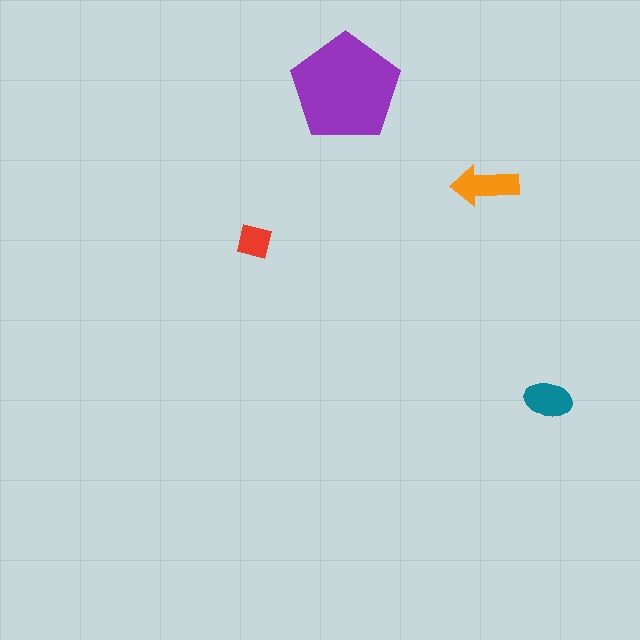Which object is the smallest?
The red square.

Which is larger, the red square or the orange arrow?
The orange arrow.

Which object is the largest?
The purple pentagon.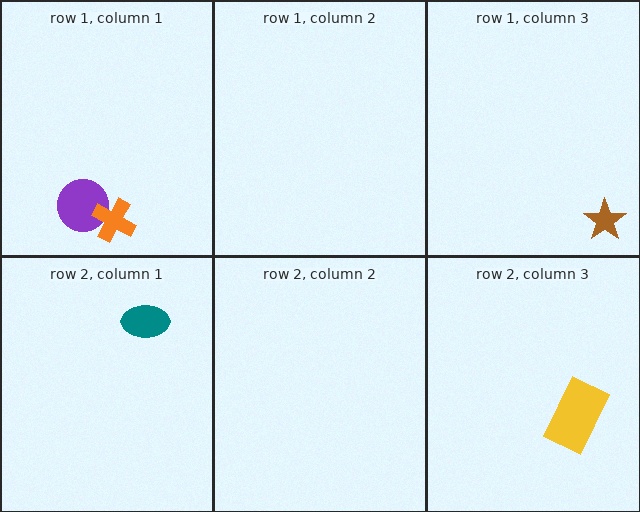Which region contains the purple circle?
The row 1, column 1 region.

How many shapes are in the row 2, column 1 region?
1.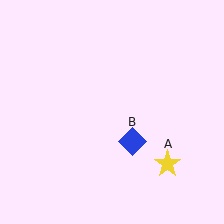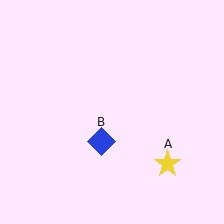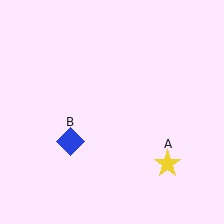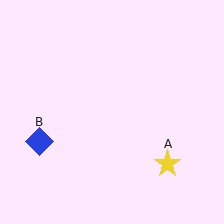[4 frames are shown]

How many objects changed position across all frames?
1 object changed position: blue diamond (object B).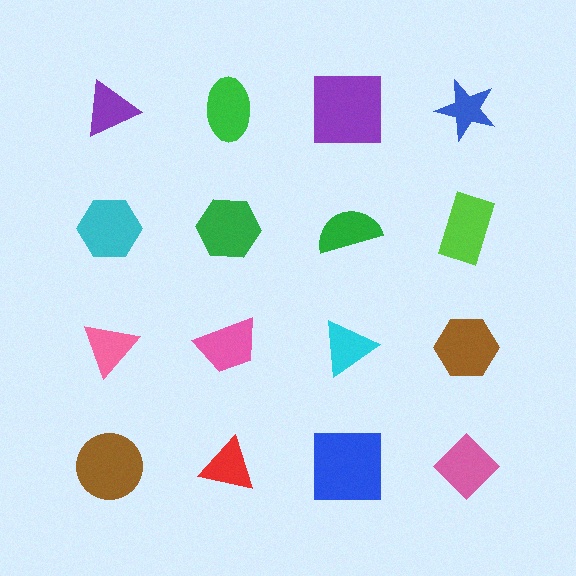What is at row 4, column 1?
A brown circle.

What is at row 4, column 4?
A pink diamond.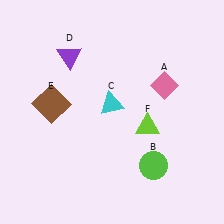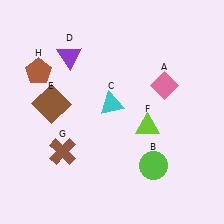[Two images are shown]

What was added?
A brown cross (G), a brown pentagon (H) were added in Image 2.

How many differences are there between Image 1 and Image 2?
There are 2 differences between the two images.